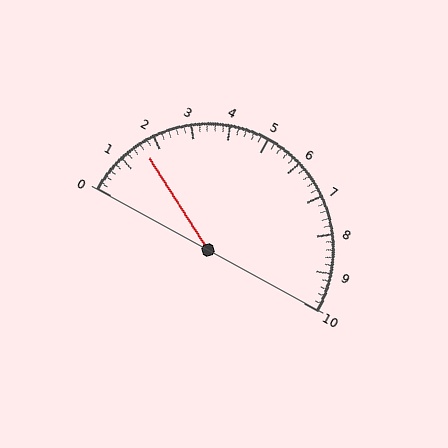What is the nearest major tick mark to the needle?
The nearest major tick mark is 2.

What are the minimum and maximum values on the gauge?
The gauge ranges from 0 to 10.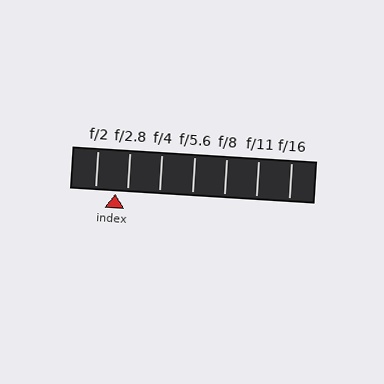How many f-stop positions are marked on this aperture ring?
There are 7 f-stop positions marked.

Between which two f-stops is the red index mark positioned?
The index mark is between f/2 and f/2.8.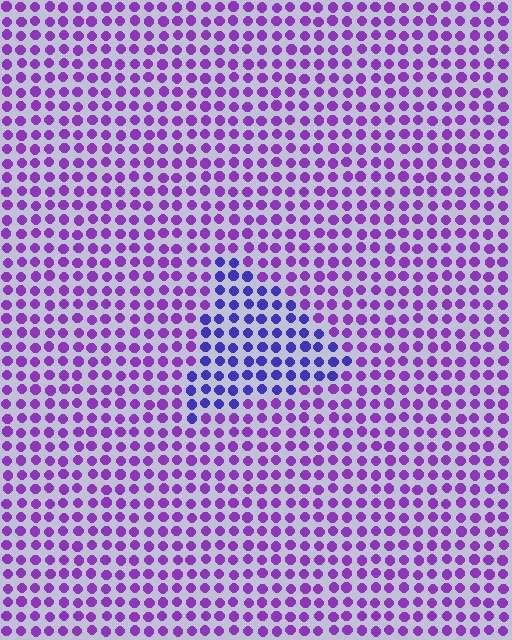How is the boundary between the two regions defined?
The boundary is defined purely by a slight shift in hue (about 35 degrees). Spacing, size, and orientation are identical on both sides.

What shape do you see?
I see a triangle.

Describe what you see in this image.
The image is filled with small purple elements in a uniform arrangement. A triangle-shaped region is visible where the elements are tinted to a slightly different hue, forming a subtle color boundary.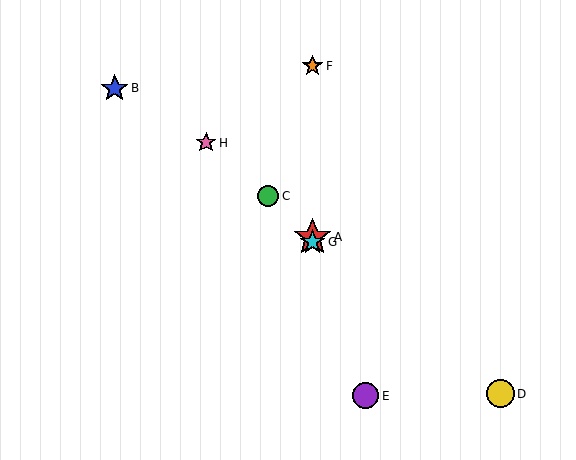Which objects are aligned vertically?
Objects A, F, G are aligned vertically.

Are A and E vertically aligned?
No, A is at x≈312 and E is at x≈365.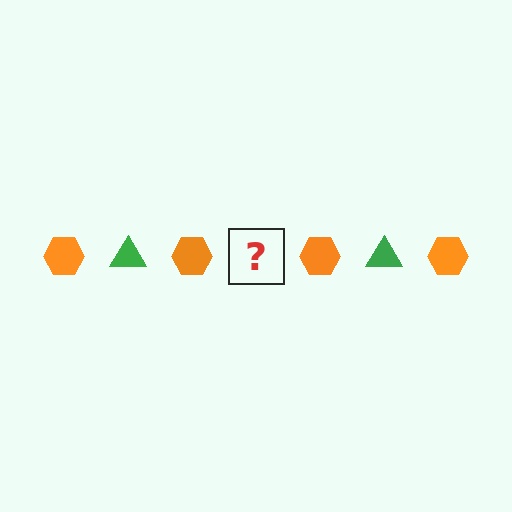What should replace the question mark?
The question mark should be replaced with a green triangle.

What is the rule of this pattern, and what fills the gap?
The rule is that the pattern alternates between orange hexagon and green triangle. The gap should be filled with a green triangle.